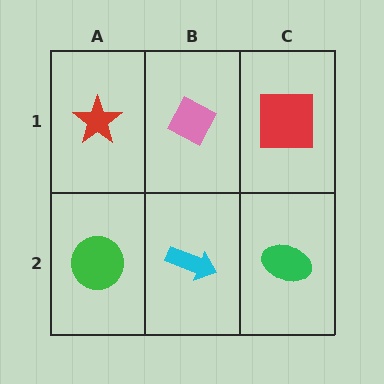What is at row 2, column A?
A green circle.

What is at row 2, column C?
A green ellipse.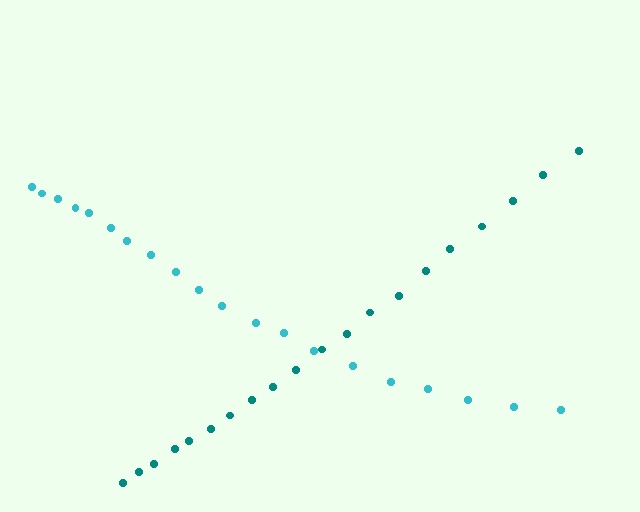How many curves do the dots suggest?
There are 2 distinct paths.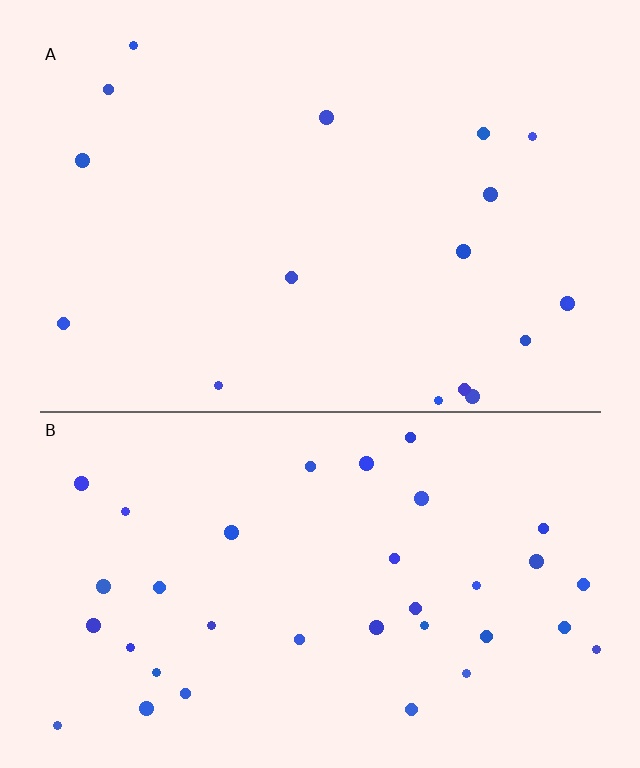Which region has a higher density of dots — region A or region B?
B (the bottom).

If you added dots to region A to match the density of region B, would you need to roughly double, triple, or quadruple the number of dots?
Approximately double.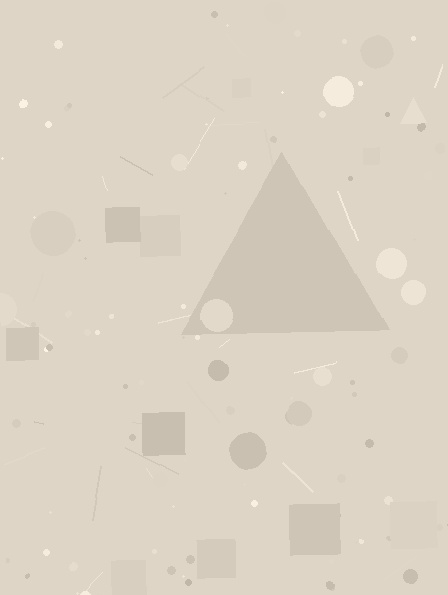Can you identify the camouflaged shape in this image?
The camouflaged shape is a triangle.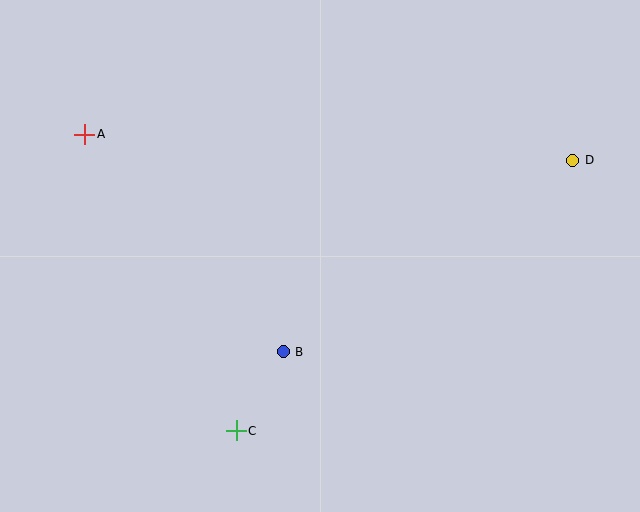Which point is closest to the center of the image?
Point B at (283, 352) is closest to the center.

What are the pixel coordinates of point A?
Point A is at (85, 134).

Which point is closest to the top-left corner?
Point A is closest to the top-left corner.